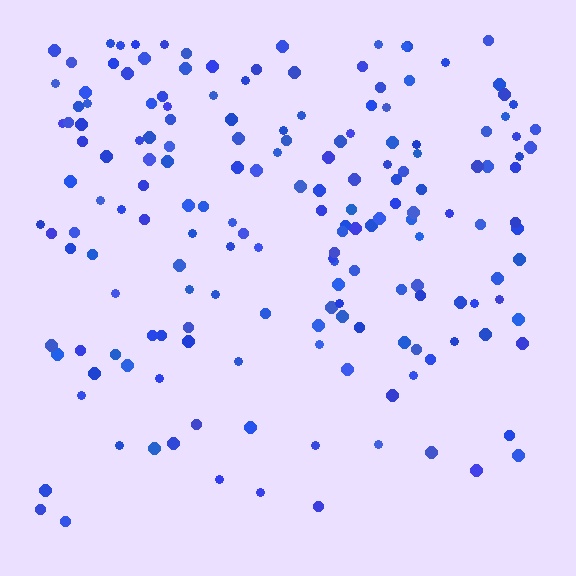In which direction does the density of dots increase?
From bottom to top, with the top side densest.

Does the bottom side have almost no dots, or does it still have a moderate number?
Still a moderate number, just noticeably fewer than the top.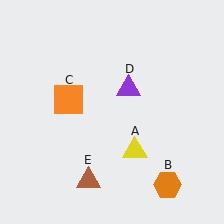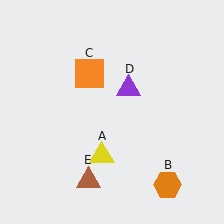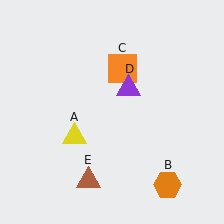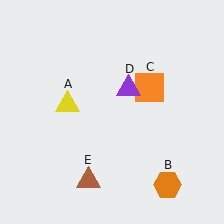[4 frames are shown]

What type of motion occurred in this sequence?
The yellow triangle (object A), orange square (object C) rotated clockwise around the center of the scene.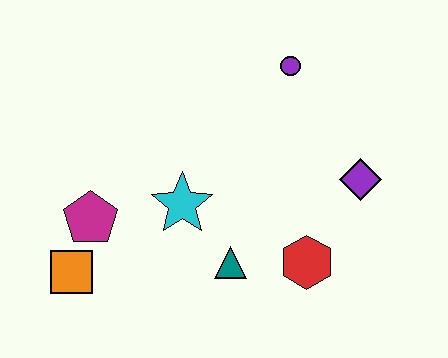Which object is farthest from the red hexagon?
The orange square is farthest from the red hexagon.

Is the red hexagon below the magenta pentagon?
Yes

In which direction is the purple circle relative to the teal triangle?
The purple circle is above the teal triangle.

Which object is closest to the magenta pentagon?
The orange square is closest to the magenta pentagon.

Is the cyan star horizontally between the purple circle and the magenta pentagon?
Yes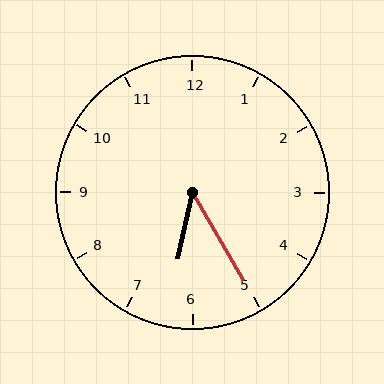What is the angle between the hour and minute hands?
Approximately 42 degrees.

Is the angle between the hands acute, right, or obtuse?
It is acute.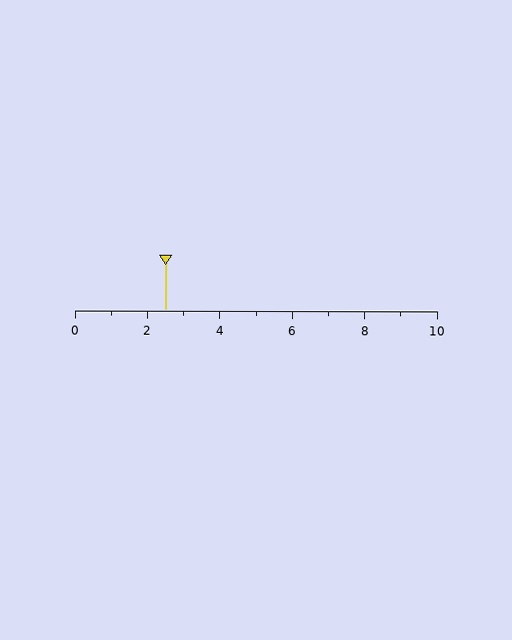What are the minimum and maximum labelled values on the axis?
The axis runs from 0 to 10.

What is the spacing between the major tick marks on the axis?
The major ticks are spaced 2 apart.